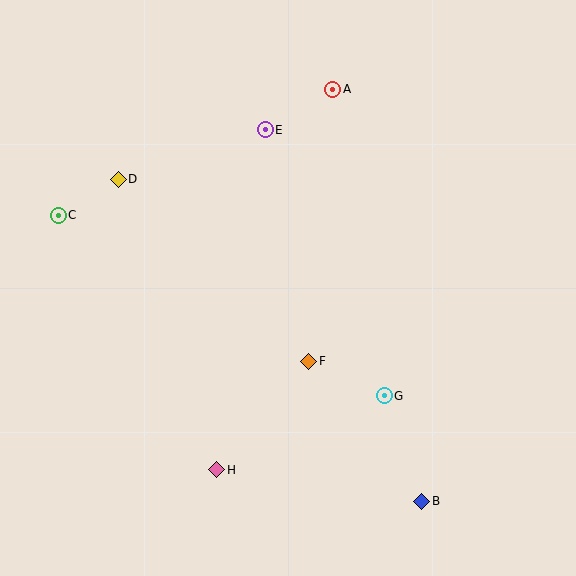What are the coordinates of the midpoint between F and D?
The midpoint between F and D is at (214, 270).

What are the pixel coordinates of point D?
Point D is at (118, 179).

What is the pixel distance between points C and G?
The distance between C and G is 372 pixels.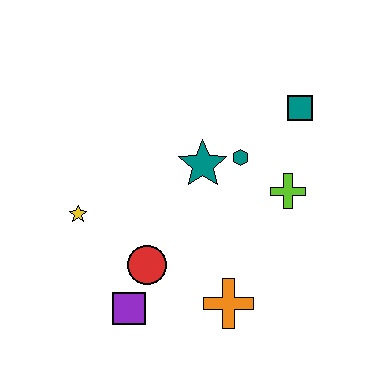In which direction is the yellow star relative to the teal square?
The yellow star is to the left of the teal square.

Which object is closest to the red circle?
The purple square is closest to the red circle.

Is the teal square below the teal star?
No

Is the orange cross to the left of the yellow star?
No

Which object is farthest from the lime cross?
The yellow star is farthest from the lime cross.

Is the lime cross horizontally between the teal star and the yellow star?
No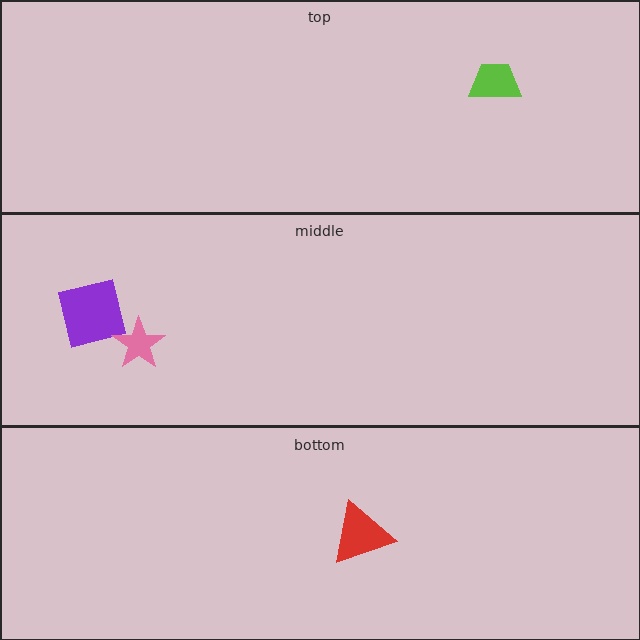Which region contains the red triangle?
The bottom region.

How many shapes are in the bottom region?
1.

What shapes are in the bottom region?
The red triangle.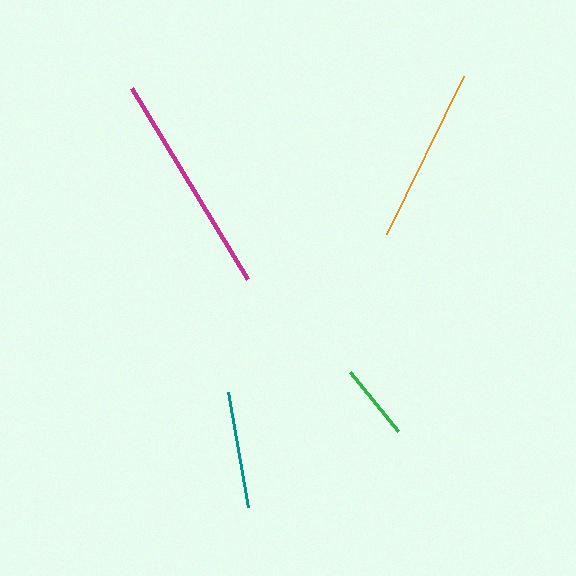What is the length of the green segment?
The green segment is approximately 77 pixels long.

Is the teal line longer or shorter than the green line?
The teal line is longer than the green line.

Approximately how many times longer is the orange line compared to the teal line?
The orange line is approximately 1.5 times the length of the teal line.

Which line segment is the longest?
The magenta line is the longest at approximately 224 pixels.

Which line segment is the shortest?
The green line is the shortest at approximately 77 pixels.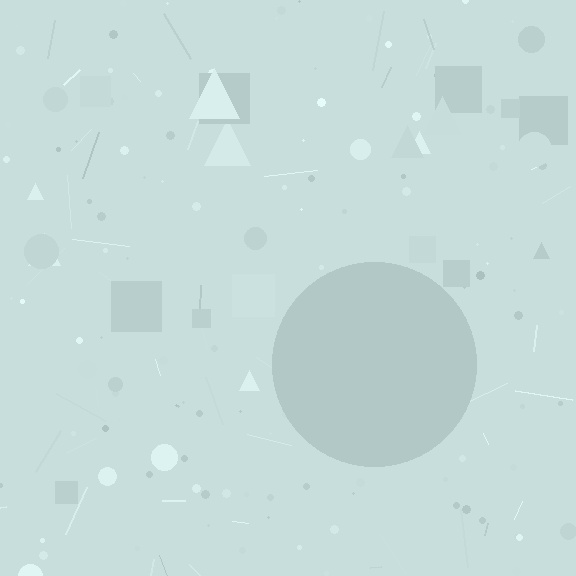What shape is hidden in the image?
A circle is hidden in the image.